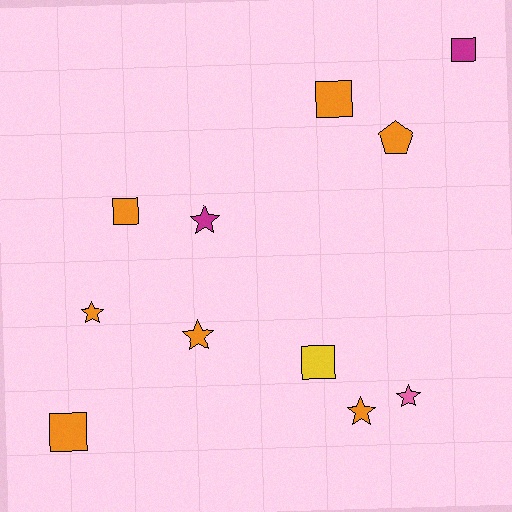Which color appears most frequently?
Orange, with 7 objects.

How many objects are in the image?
There are 11 objects.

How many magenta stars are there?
There is 1 magenta star.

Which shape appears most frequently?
Square, with 5 objects.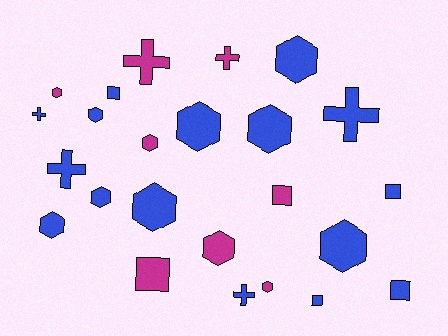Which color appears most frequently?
Blue, with 16 objects.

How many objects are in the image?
There are 24 objects.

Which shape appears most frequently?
Hexagon, with 12 objects.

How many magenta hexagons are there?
There are 4 magenta hexagons.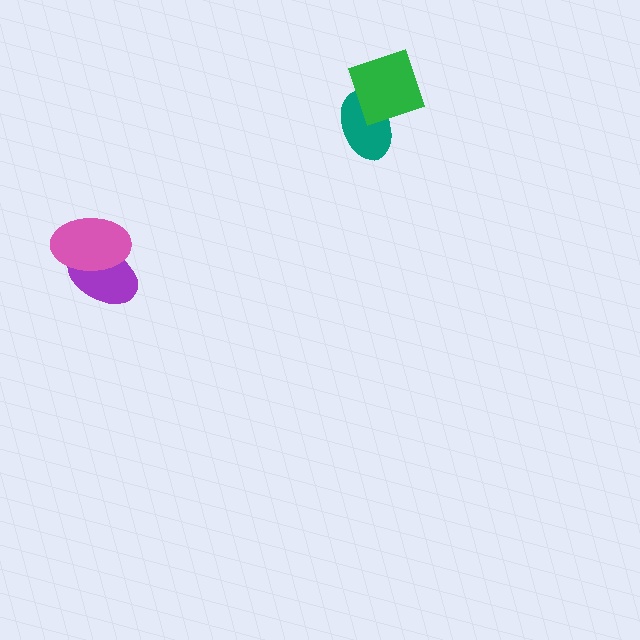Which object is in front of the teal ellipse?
The green diamond is in front of the teal ellipse.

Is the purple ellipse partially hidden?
Yes, it is partially covered by another shape.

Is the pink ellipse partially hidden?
No, no other shape covers it.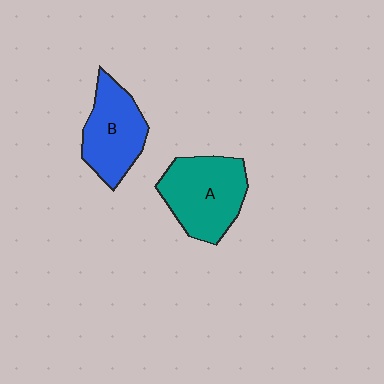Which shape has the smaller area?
Shape B (blue).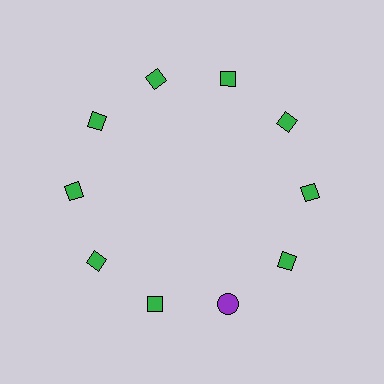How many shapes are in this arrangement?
There are 10 shapes arranged in a ring pattern.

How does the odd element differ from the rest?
It differs in both color (purple instead of green) and shape (circle instead of diamond).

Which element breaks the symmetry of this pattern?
The purple circle at roughly the 5 o'clock position breaks the symmetry. All other shapes are green diamonds.